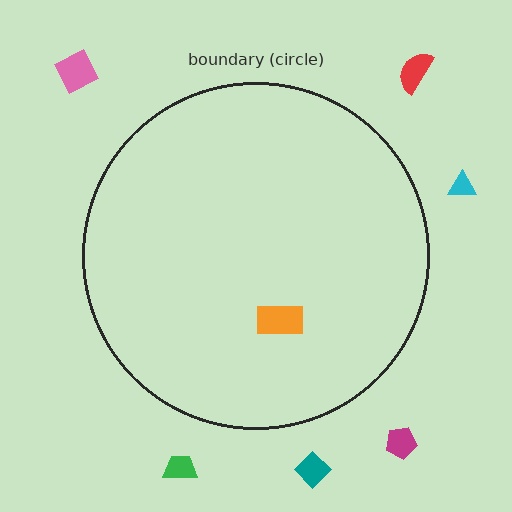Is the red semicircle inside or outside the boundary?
Outside.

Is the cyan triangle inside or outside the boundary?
Outside.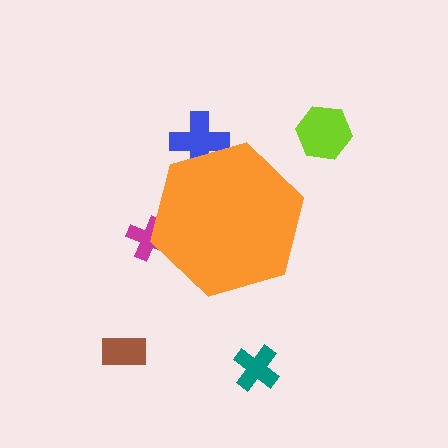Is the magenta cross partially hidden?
Yes, the magenta cross is partially hidden behind the orange hexagon.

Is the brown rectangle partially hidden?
No, the brown rectangle is fully visible.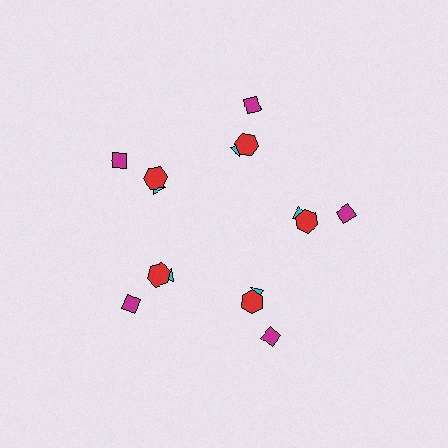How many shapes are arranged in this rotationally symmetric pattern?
There are 15 shapes, arranged in 5 groups of 3.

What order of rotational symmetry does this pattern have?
This pattern has 5-fold rotational symmetry.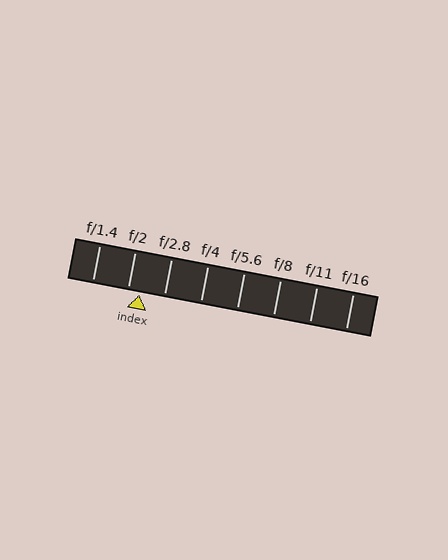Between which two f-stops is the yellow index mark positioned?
The index mark is between f/2 and f/2.8.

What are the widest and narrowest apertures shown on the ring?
The widest aperture shown is f/1.4 and the narrowest is f/16.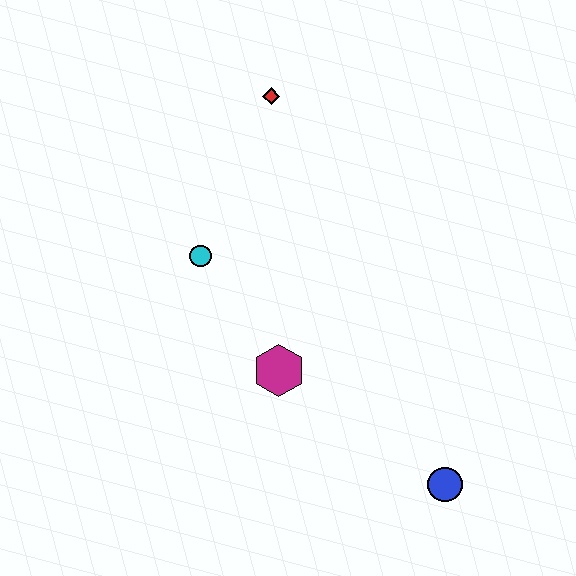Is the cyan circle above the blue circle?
Yes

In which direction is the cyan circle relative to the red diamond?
The cyan circle is below the red diamond.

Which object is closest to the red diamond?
The cyan circle is closest to the red diamond.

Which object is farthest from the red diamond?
The blue circle is farthest from the red diamond.